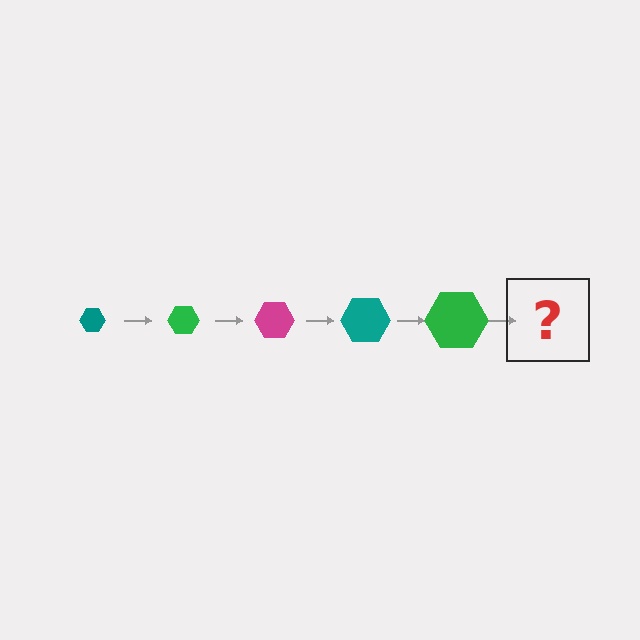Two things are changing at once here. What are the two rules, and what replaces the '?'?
The two rules are that the hexagon grows larger each step and the color cycles through teal, green, and magenta. The '?' should be a magenta hexagon, larger than the previous one.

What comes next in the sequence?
The next element should be a magenta hexagon, larger than the previous one.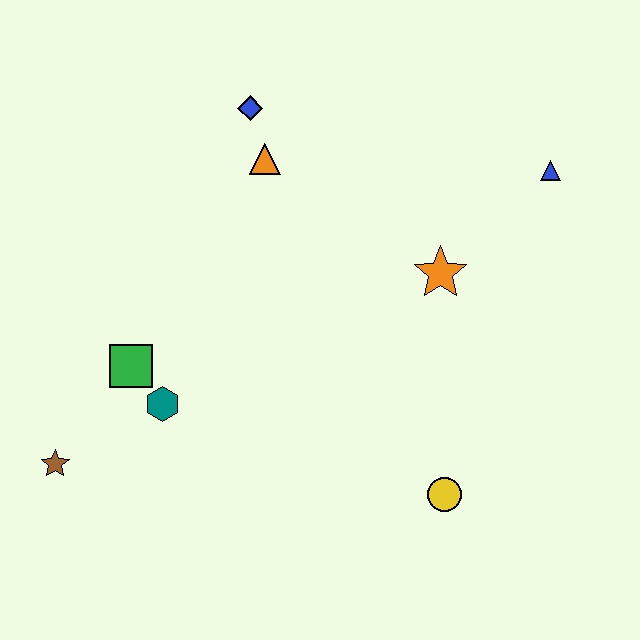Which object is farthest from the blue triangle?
The brown star is farthest from the blue triangle.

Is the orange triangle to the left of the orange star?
Yes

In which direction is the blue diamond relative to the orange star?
The blue diamond is to the left of the orange star.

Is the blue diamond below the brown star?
No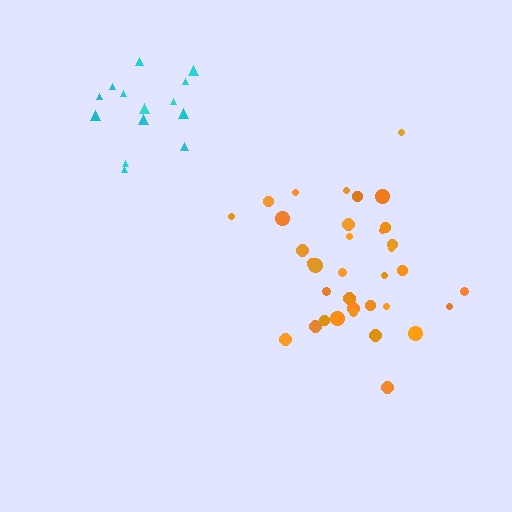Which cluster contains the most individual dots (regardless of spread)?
Orange (35).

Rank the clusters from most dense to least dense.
cyan, orange.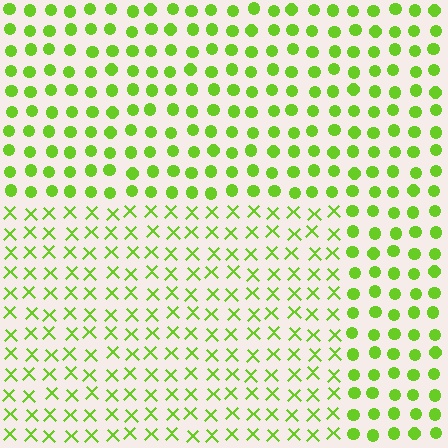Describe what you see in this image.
The image is filled with small lime elements arranged in a uniform grid. A rectangle-shaped region contains X marks, while the surrounding area contains circles. The boundary is defined purely by the change in element shape.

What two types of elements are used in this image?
The image uses X marks inside the rectangle region and circles outside it.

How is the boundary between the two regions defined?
The boundary is defined by a change in element shape: X marks inside vs. circles outside. All elements share the same color and spacing.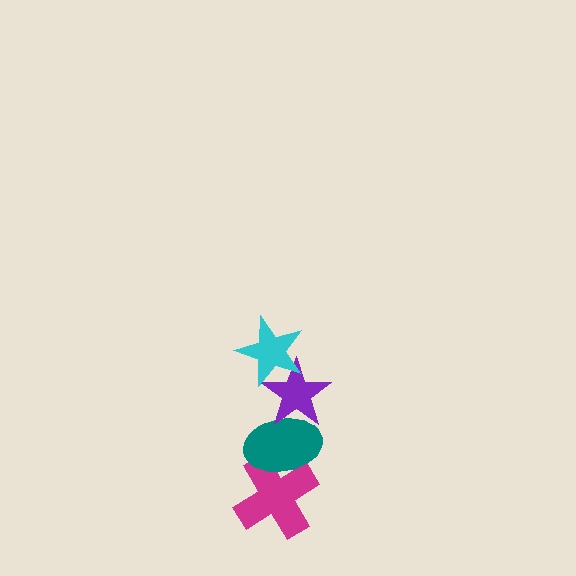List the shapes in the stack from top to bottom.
From top to bottom: the cyan star, the purple star, the teal ellipse, the magenta cross.